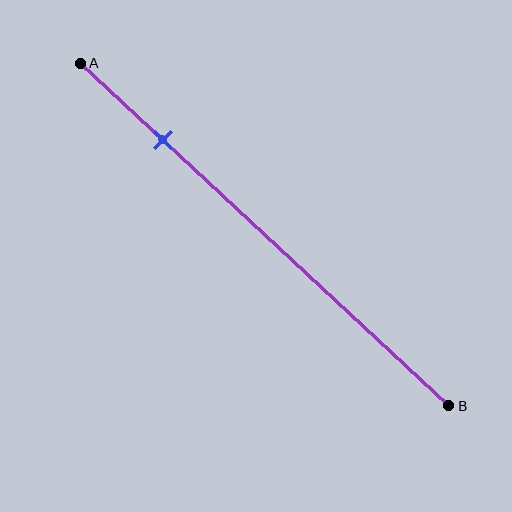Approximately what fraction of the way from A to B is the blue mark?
The blue mark is approximately 20% of the way from A to B.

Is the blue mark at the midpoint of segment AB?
No, the mark is at about 20% from A, not at the 50% midpoint.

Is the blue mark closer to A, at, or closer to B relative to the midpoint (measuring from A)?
The blue mark is closer to point A than the midpoint of segment AB.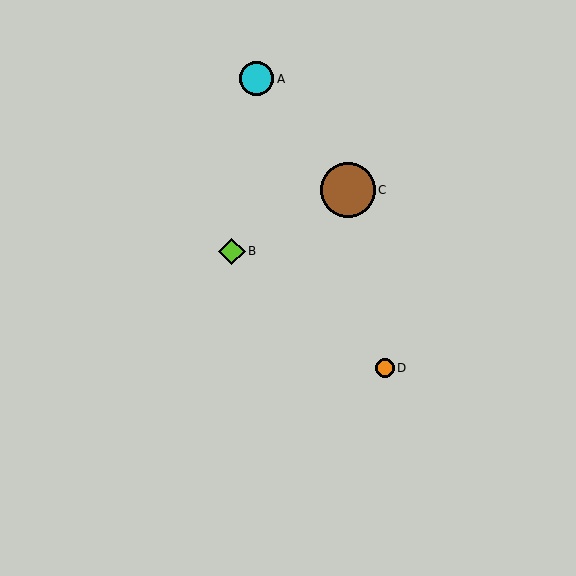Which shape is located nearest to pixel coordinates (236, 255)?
The lime diamond (labeled B) at (232, 251) is nearest to that location.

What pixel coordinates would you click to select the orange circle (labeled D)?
Click at (385, 368) to select the orange circle D.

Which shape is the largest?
The brown circle (labeled C) is the largest.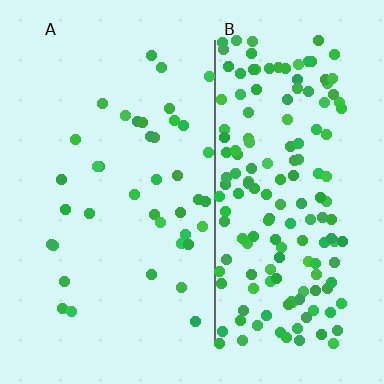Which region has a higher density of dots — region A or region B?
B (the right).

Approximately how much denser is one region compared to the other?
Approximately 4.2× — region B over region A.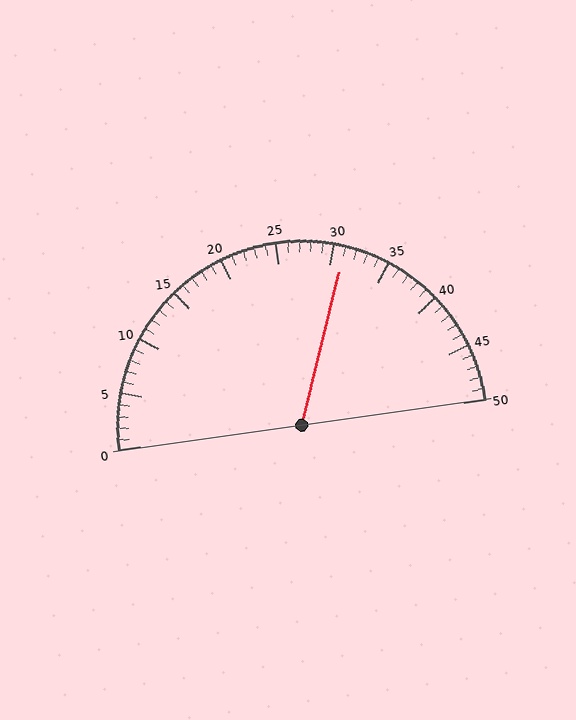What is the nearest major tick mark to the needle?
The nearest major tick mark is 30.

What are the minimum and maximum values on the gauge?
The gauge ranges from 0 to 50.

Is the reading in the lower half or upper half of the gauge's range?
The reading is in the upper half of the range (0 to 50).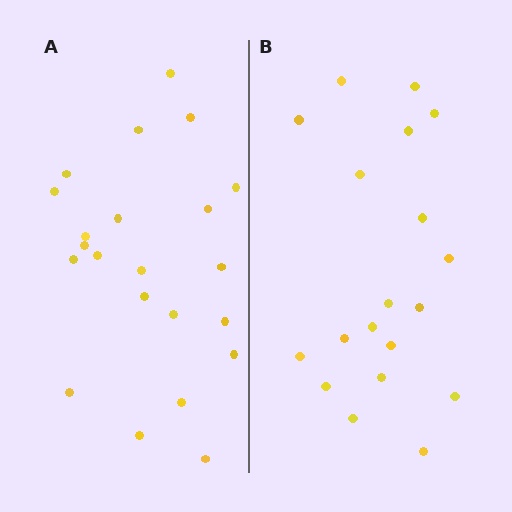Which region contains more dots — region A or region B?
Region A (the left region) has more dots.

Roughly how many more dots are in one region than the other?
Region A has just a few more — roughly 2 or 3 more dots than region B.